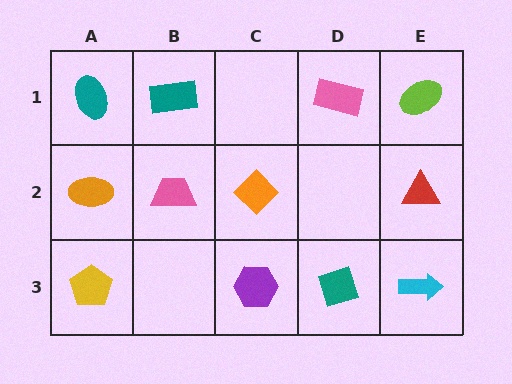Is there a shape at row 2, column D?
No, that cell is empty.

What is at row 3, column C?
A purple hexagon.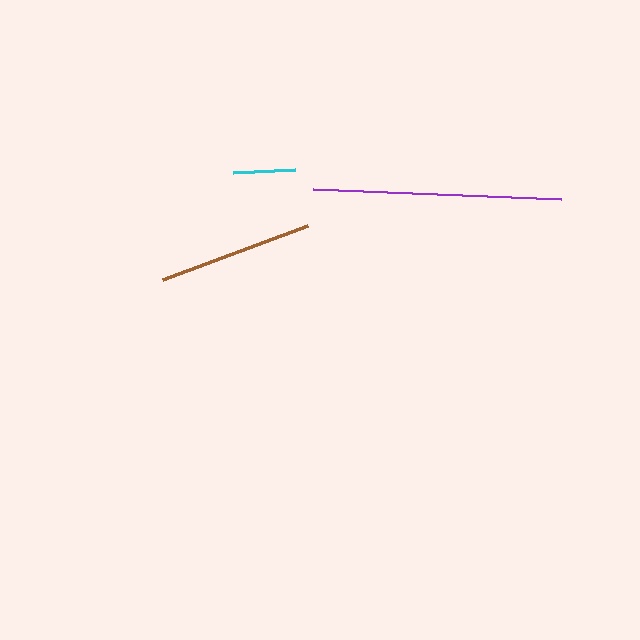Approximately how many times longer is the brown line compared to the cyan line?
The brown line is approximately 2.5 times the length of the cyan line.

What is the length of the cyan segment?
The cyan segment is approximately 62 pixels long.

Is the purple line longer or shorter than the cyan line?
The purple line is longer than the cyan line.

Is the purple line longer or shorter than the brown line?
The purple line is longer than the brown line.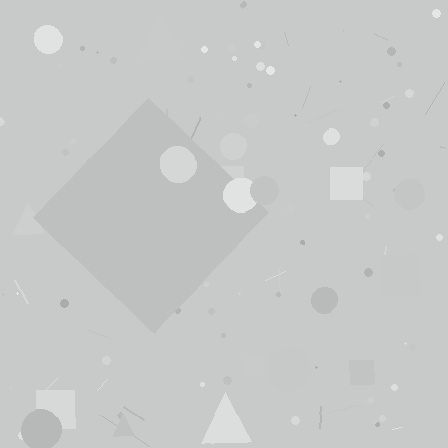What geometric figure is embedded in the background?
A diamond is embedded in the background.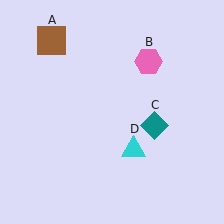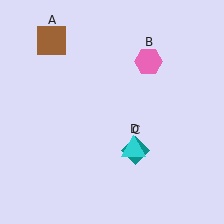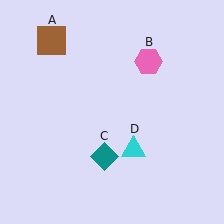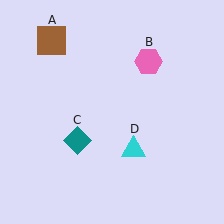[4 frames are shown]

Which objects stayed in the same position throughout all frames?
Brown square (object A) and pink hexagon (object B) and cyan triangle (object D) remained stationary.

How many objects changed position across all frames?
1 object changed position: teal diamond (object C).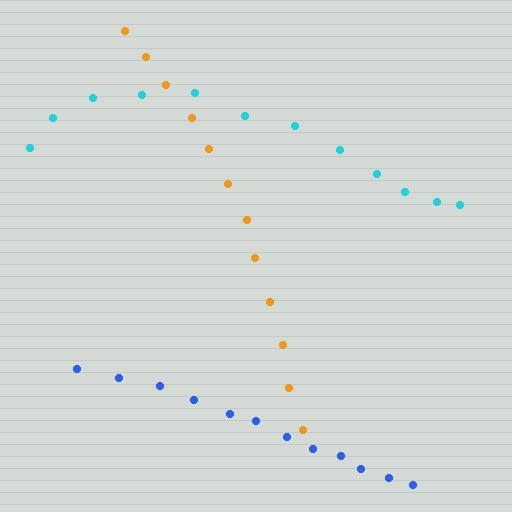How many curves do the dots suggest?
There are 3 distinct paths.